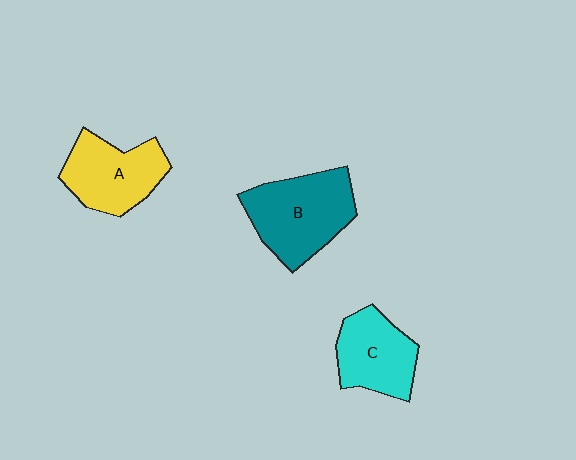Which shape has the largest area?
Shape B (teal).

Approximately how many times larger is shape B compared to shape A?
Approximately 1.2 times.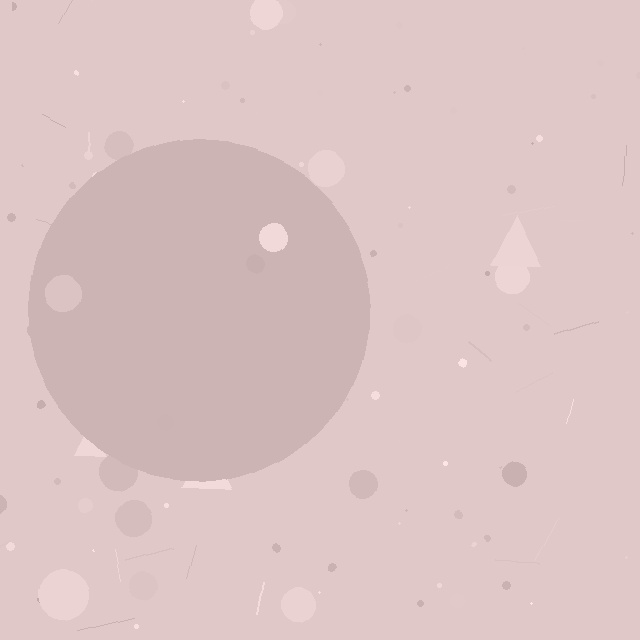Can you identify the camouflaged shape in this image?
The camouflaged shape is a circle.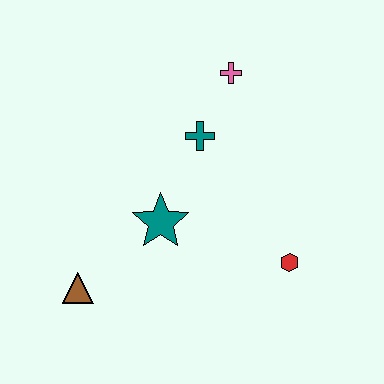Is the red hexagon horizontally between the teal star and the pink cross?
No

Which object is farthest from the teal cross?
The brown triangle is farthest from the teal cross.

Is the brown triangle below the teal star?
Yes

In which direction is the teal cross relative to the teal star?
The teal cross is above the teal star.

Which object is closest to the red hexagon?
The teal star is closest to the red hexagon.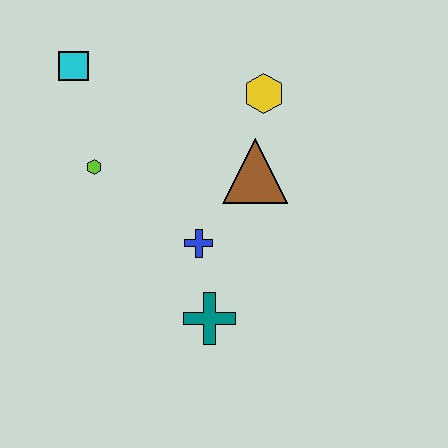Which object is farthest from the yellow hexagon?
The teal cross is farthest from the yellow hexagon.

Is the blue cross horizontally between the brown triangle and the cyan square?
Yes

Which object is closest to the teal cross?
The blue cross is closest to the teal cross.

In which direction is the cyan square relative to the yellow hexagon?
The cyan square is to the left of the yellow hexagon.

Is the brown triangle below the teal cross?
No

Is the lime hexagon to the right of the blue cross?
No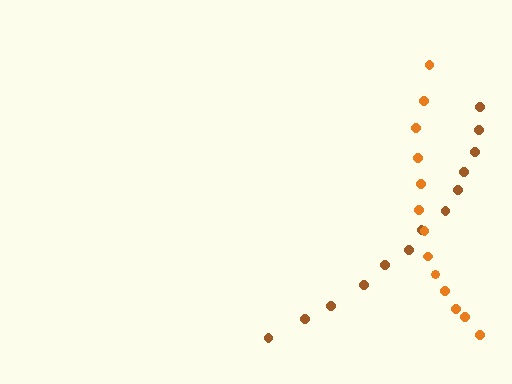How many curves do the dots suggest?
There are 2 distinct paths.